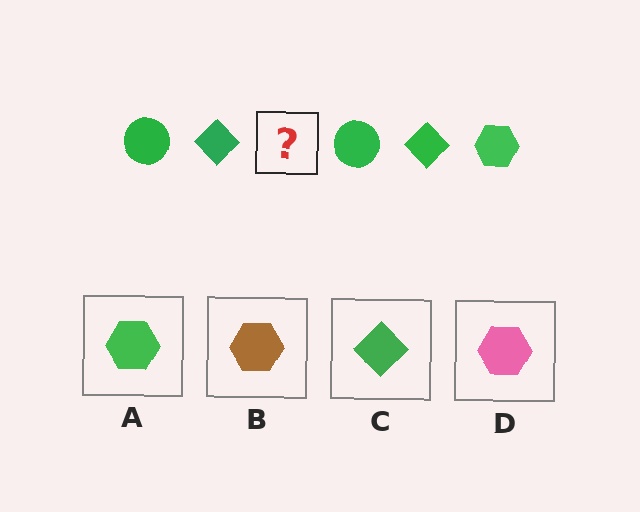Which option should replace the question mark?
Option A.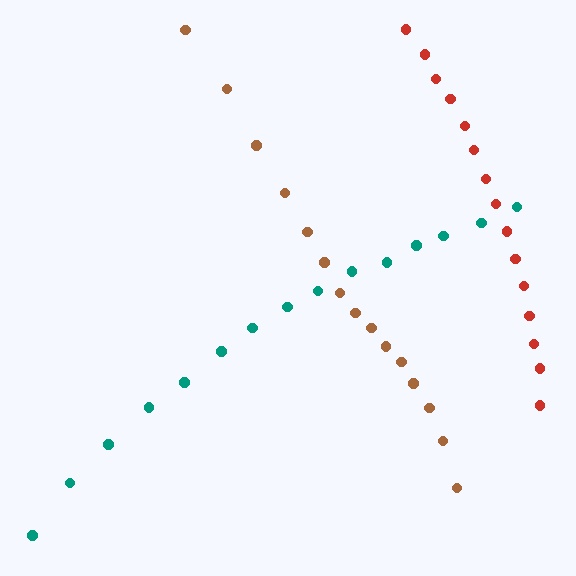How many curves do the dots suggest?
There are 3 distinct paths.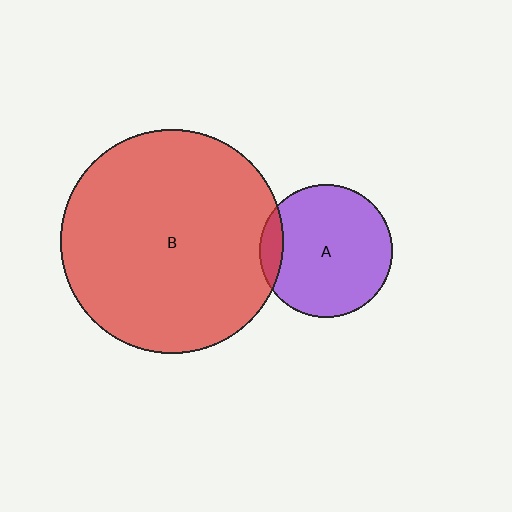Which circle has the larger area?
Circle B (red).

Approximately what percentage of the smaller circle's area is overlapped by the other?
Approximately 10%.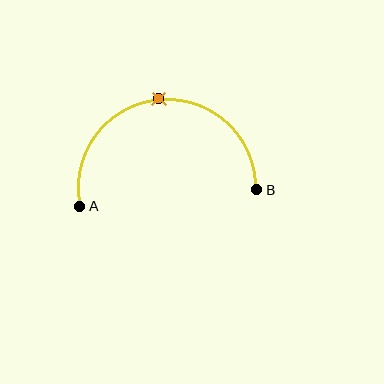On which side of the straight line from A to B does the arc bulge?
The arc bulges above the straight line connecting A and B.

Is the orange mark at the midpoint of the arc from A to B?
Yes. The orange mark lies on the arc at equal arc-length from both A and B — it is the arc midpoint.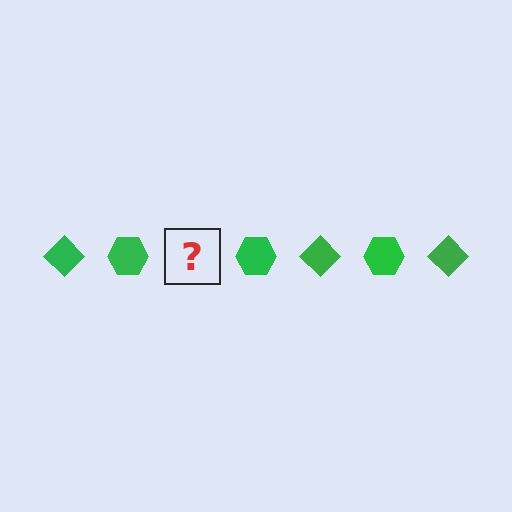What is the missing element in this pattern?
The missing element is a green diamond.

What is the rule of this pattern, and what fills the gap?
The rule is that the pattern cycles through diamond, hexagon shapes in green. The gap should be filled with a green diamond.